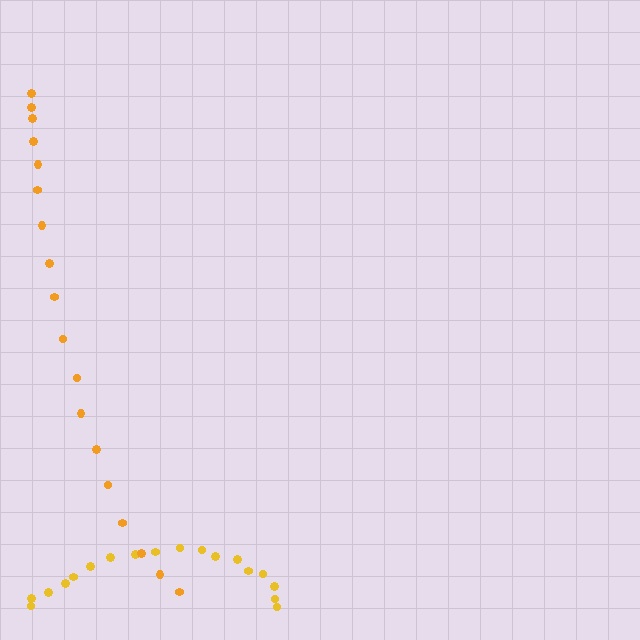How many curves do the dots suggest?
There are 2 distinct paths.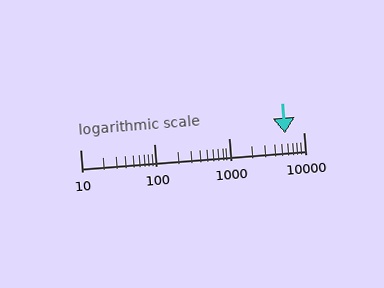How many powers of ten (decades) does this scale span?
The scale spans 3 decades, from 10 to 10000.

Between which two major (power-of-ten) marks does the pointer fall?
The pointer is between 1000 and 10000.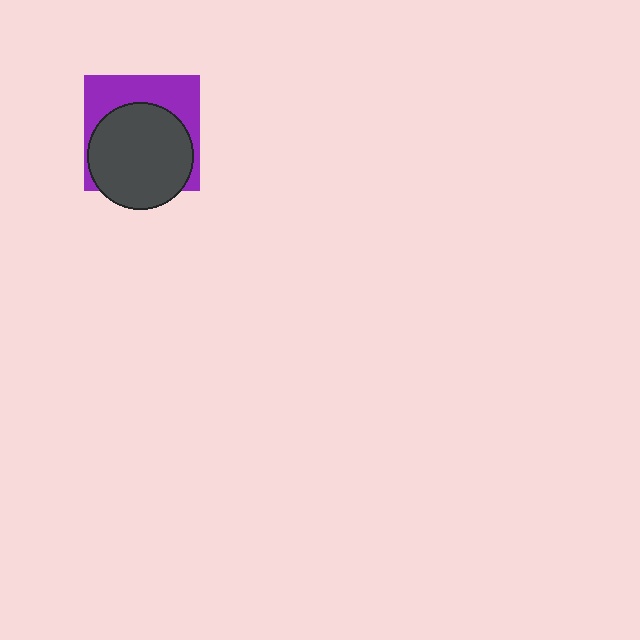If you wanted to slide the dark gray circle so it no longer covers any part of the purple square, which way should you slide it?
Slide it down — that is the most direct way to separate the two shapes.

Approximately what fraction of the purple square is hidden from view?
Roughly 60% of the purple square is hidden behind the dark gray circle.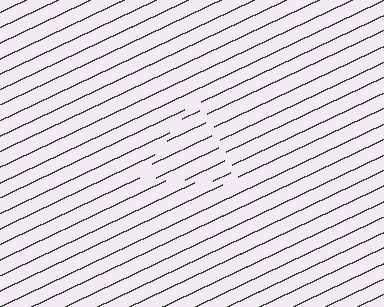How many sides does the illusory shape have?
3 sides — the line-ends trace a triangle.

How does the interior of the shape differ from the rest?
The interior of the shape contains the same grating, shifted by half a period — the contour is defined by the phase discontinuity where line-ends from the inner and outer gratings abut.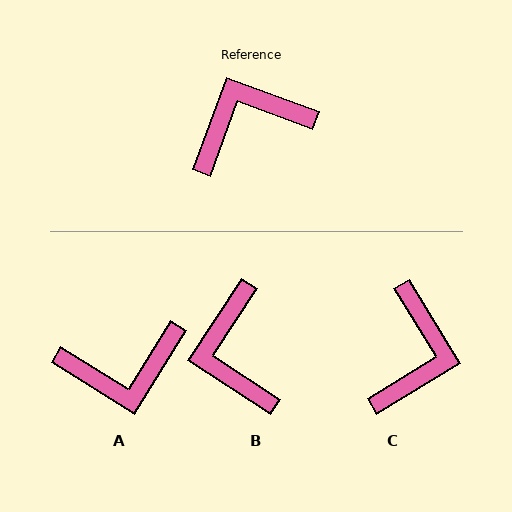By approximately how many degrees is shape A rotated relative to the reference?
Approximately 169 degrees counter-clockwise.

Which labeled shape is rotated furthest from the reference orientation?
A, about 169 degrees away.